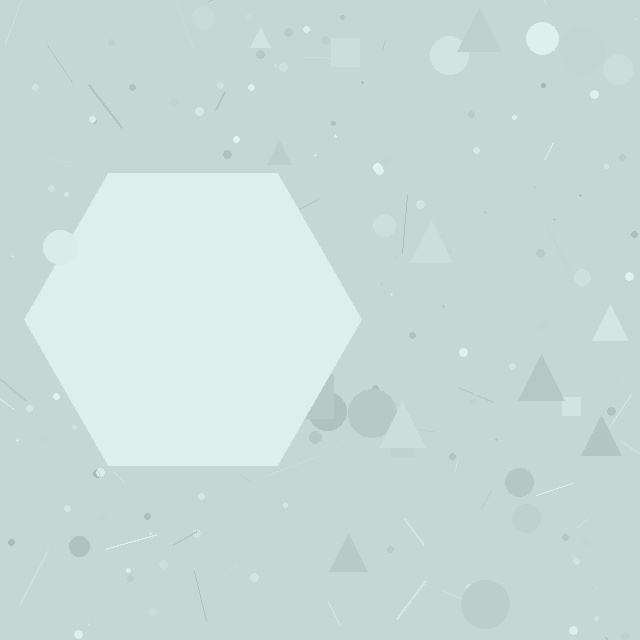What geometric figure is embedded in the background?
A hexagon is embedded in the background.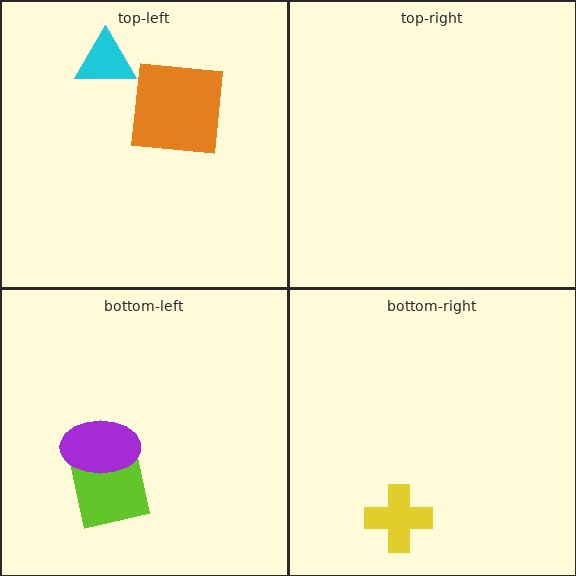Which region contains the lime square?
The bottom-left region.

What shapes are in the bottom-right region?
The yellow cross.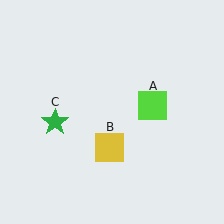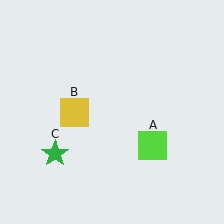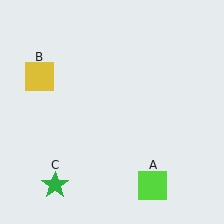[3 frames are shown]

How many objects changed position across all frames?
3 objects changed position: lime square (object A), yellow square (object B), green star (object C).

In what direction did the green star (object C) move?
The green star (object C) moved down.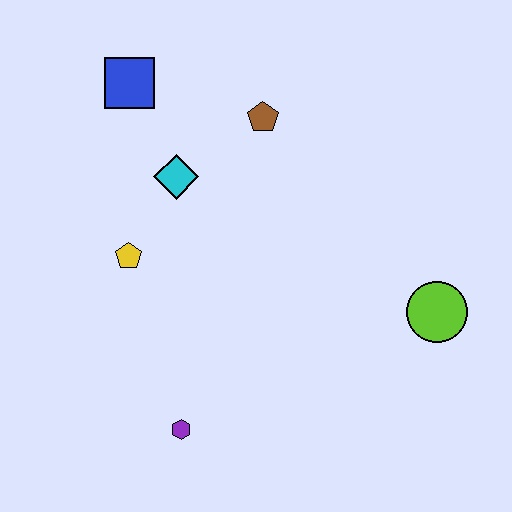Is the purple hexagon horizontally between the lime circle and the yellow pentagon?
Yes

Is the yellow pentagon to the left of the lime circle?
Yes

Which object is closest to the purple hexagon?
The yellow pentagon is closest to the purple hexagon.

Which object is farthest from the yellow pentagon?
The lime circle is farthest from the yellow pentagon.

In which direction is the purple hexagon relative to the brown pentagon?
The purple hexagon is below the brown pentagon.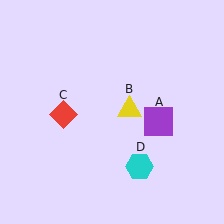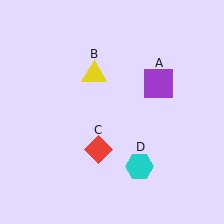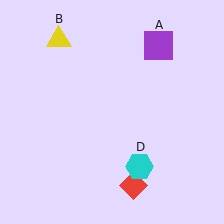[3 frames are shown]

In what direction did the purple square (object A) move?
The purple square (object A) moved up.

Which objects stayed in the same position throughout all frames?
Cyan hexagon (object D) remained stationary.